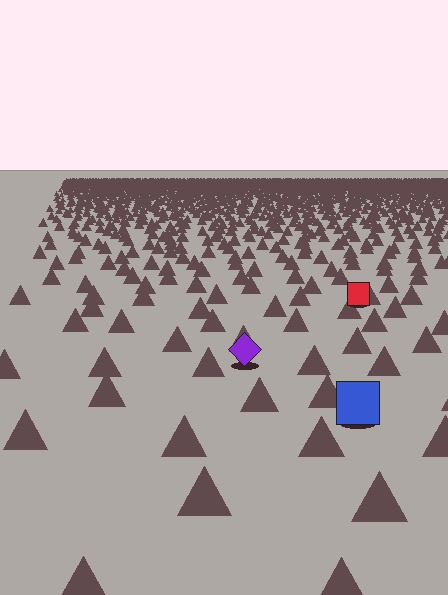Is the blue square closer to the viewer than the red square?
Yes. The blue square is closer — you can tell from the texture gradient: the ground texture is coarser near it.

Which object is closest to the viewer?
The blue square is closest. The texture marks near it are larger and more spread out.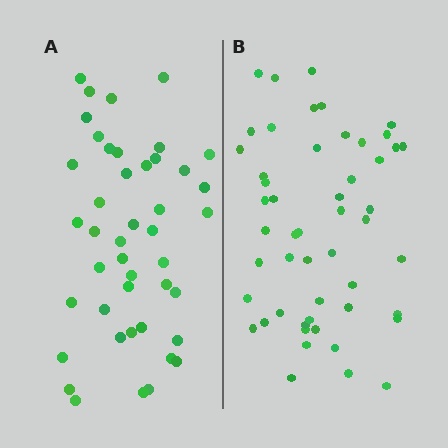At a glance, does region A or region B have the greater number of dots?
Region B (the right region) has more dots.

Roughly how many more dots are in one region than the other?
Region B has roughly 8 or so more dots than region A.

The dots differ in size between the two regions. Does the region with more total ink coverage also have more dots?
No. Region A has more total ink coverage because its dots are larger, but region B actually contains more individual dots. Total area can be misleading — the number of items is what matters here.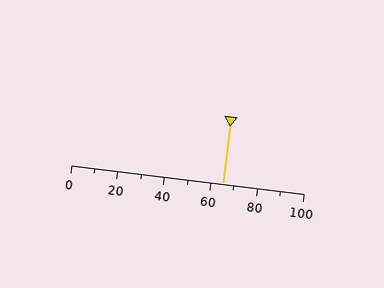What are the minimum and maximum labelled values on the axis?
The axis runs from 0 to 100.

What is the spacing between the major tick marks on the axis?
The major ticks are spaced 20 apart.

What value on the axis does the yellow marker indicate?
The marker indicates approximately 65.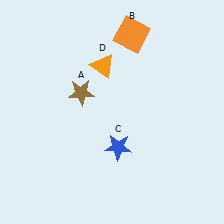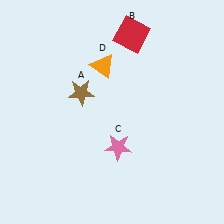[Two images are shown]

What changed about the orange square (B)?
In Image 1, B is orange. In Image 2, it changed to red.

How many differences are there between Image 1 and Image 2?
There are 2 differences between the two images.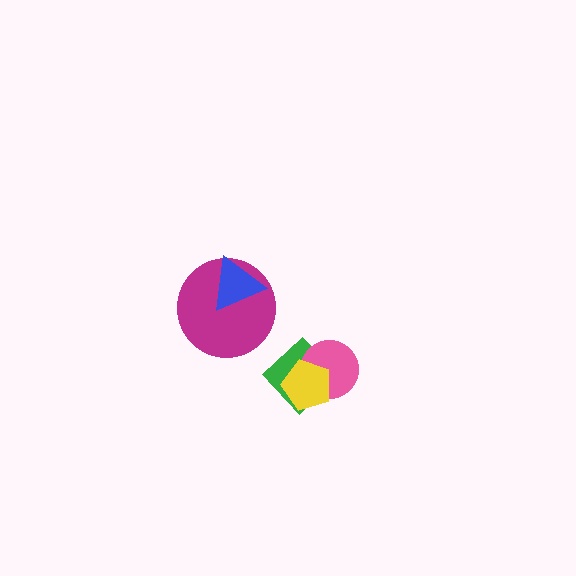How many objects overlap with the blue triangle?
1 object overlaps with the blue triangle.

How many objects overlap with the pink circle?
2 objects overlap with the pink circle.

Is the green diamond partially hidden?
Yes, it is partially covered by another shape.